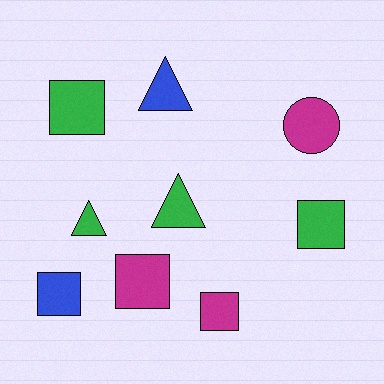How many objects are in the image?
There are 9 objects.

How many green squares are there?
There are 2 green squares.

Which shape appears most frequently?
Square, with 5 objects.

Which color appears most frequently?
Green, with 4 objects.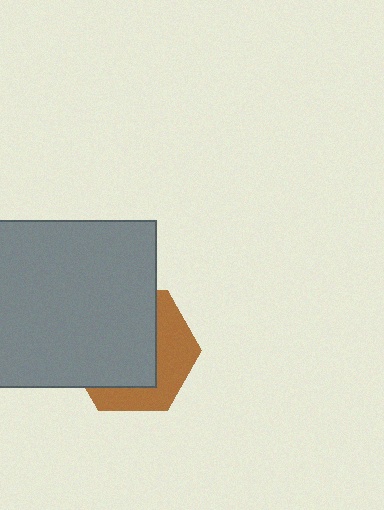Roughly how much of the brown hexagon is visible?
A small part of it is visible (roughly 39%).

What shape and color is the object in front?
The object in front is a gray rectangle.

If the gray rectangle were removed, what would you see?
You would see the complete brown hexagon.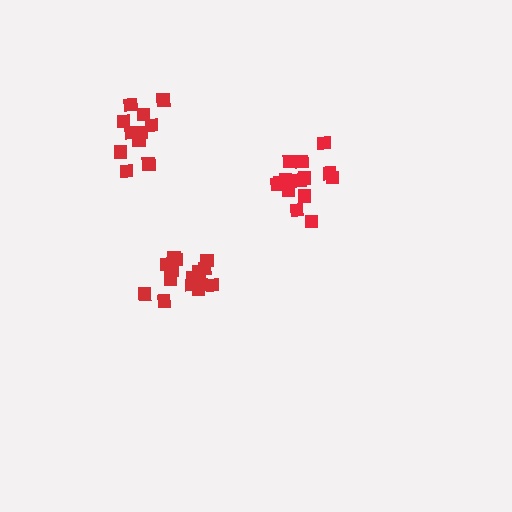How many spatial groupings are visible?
There are 3 spatial groupings.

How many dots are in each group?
Group 1: 17 dots, Group 2: 15 dots, Group 3: 11 dots (43 total).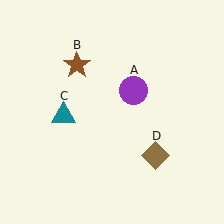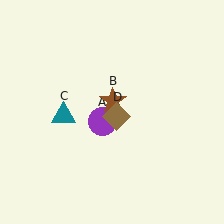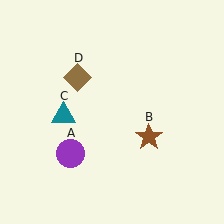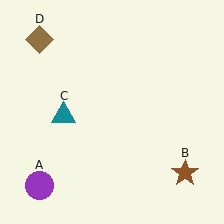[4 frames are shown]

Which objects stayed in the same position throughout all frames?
Teal triangle (object C) remained stationary.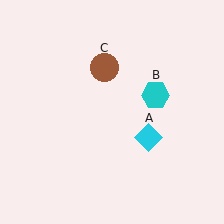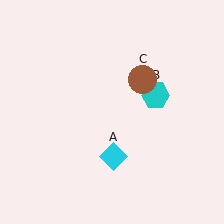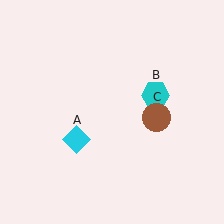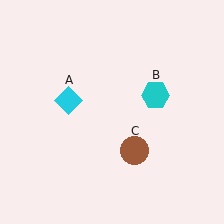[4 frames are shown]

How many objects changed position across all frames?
2 objects changed position: cyan diamond (object A), brown circle (object C).